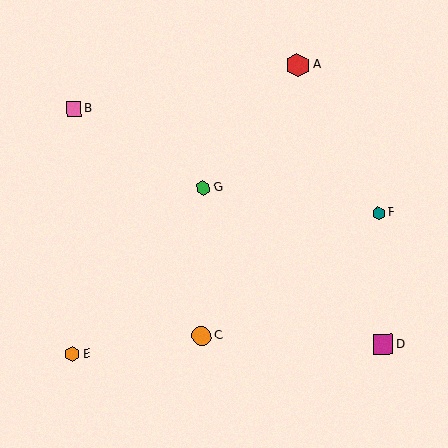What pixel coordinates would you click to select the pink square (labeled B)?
Click at (74, 109) to select the pink square B.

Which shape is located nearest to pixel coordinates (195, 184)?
The green hexagon (labeled G) at (203, 188) is nearest to that location.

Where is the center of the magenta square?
The center of the magenta square is at (383, 344).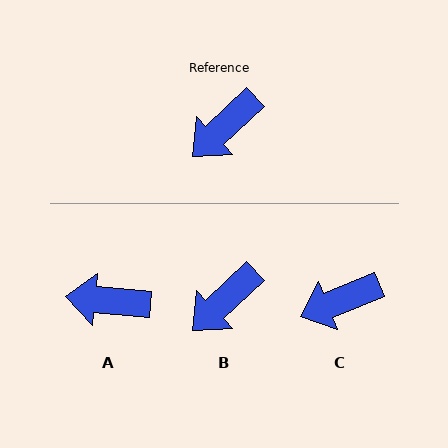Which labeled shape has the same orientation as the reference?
B.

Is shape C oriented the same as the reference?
No, it is off by about 21 degrees.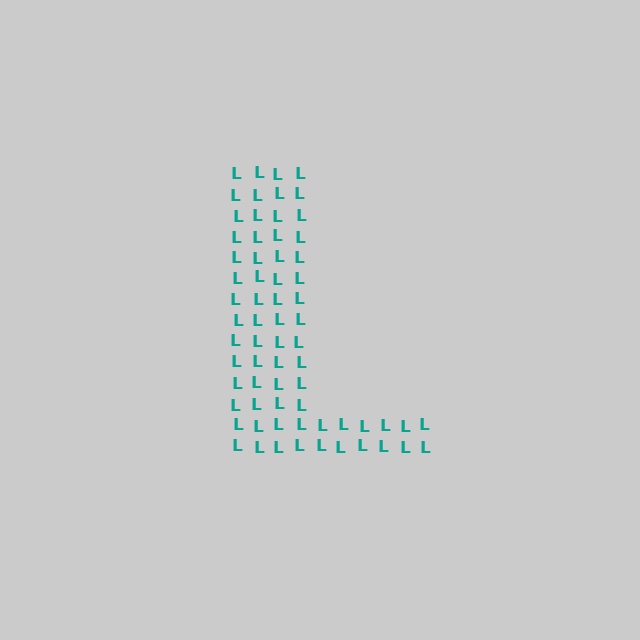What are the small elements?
The small elements are letter L's.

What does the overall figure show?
The overall figure shows the letter L.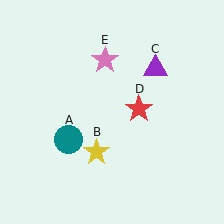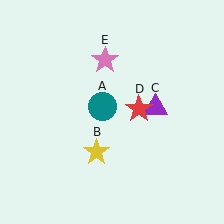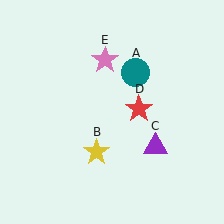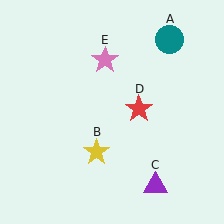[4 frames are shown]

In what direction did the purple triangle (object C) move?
The purple triangle (object C) moved down.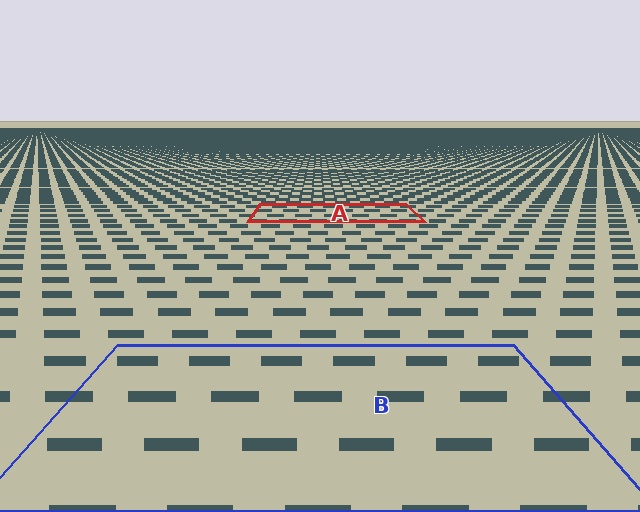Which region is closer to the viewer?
Region B is closer. The texture elements there are larger and more spread out.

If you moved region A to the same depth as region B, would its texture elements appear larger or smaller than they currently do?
They would appear larger. At a closer depth, the same texture elements are projected at a bigger on-screen size.